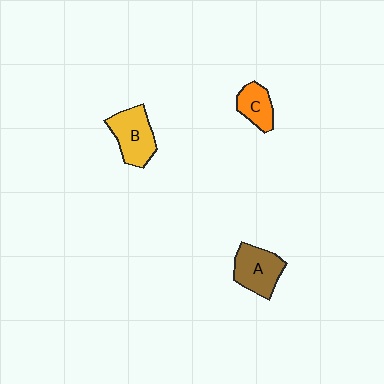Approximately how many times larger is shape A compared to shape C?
Approximately 1.5 times.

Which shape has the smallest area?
Shape C (orange).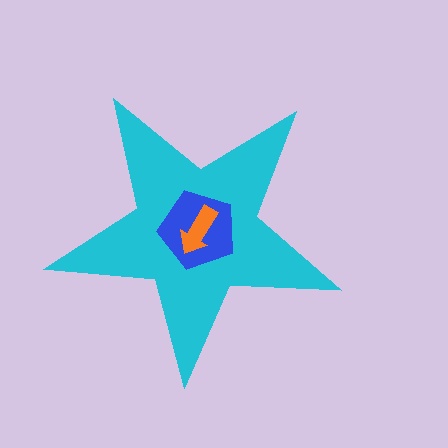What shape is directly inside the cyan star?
The blue pentagon.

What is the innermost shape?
The orange arrow.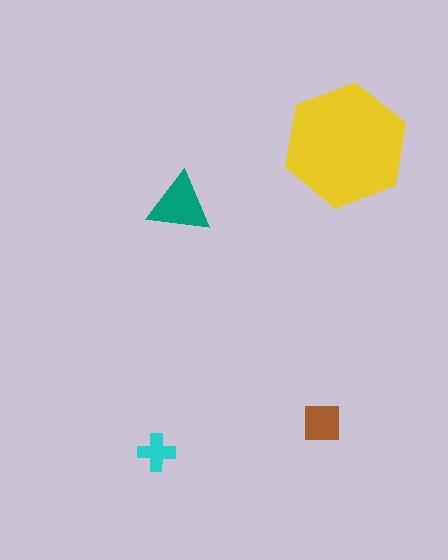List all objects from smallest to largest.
The cyan cross, the brown square, the teal triangle, the yellow hexagon.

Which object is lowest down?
The cyan cross is bottommost.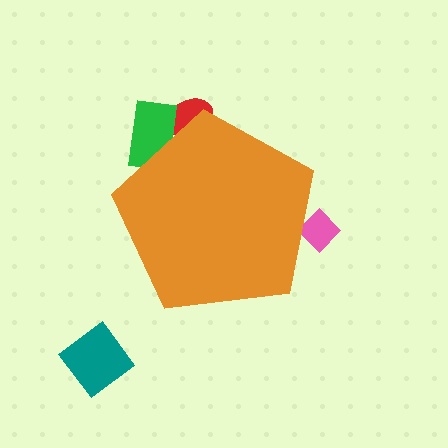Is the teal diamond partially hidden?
No, the teal diamond is fully visible.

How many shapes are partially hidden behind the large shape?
3 shapes are partially hidden.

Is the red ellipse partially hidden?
Yes, the red ellipse is partially hidden behind the orange pentagon.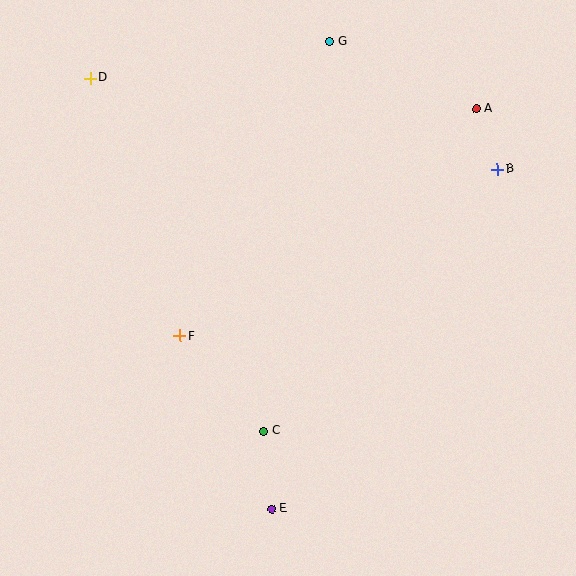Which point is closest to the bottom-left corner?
Point E is closest to the bottom-left corner.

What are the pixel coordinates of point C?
Point C is at (264, 431).